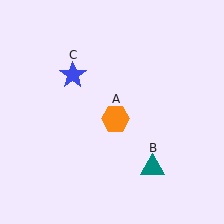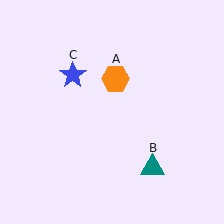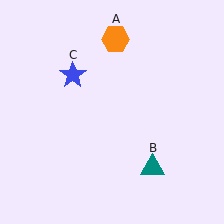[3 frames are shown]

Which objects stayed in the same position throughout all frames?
Teal triangle (object B) and blue star (object C) remained stationary.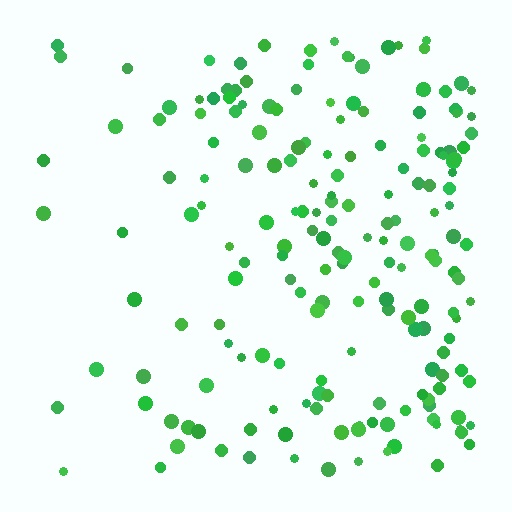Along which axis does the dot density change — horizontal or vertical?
Horizontal.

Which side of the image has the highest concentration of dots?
The right.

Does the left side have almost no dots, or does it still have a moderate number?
Still a moderate number, just noticeably fewer than the right.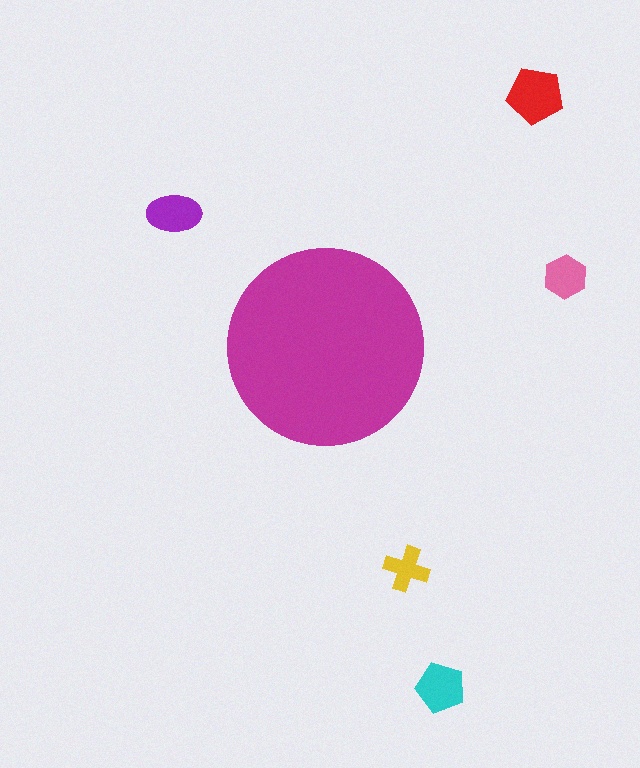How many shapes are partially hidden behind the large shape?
0 shapes are partially hidden.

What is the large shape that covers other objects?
A magenta circle.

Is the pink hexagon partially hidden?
No, the pink hexagon is fully visible.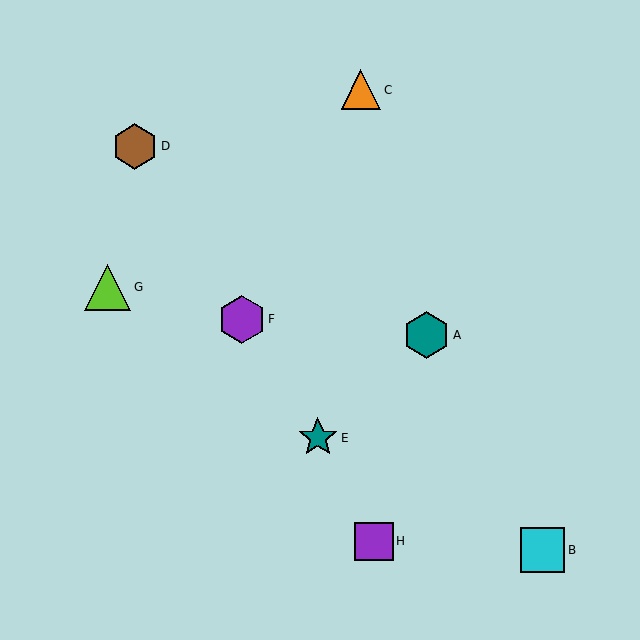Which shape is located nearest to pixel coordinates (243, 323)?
The purple hexagon (labeled F) at (242, 319) is nearest to that location.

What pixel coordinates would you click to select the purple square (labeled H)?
Click at (374, 541) to select the purple square H.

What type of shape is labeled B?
Shape B is a cyan square.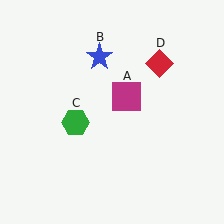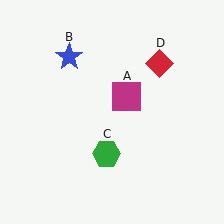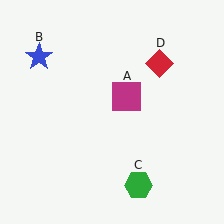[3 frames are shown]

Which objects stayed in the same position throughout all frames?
Magenta square (object A) and red diamond (object D) remained stationary.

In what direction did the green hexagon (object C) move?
The green hexagon (object C) moved down and to the right.